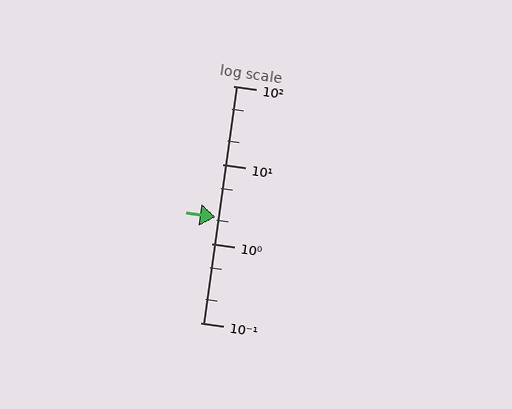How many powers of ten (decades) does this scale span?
The scale spans 3 decades, from 0.1 to 100.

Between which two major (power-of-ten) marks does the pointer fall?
The pointer is between 1 and 10.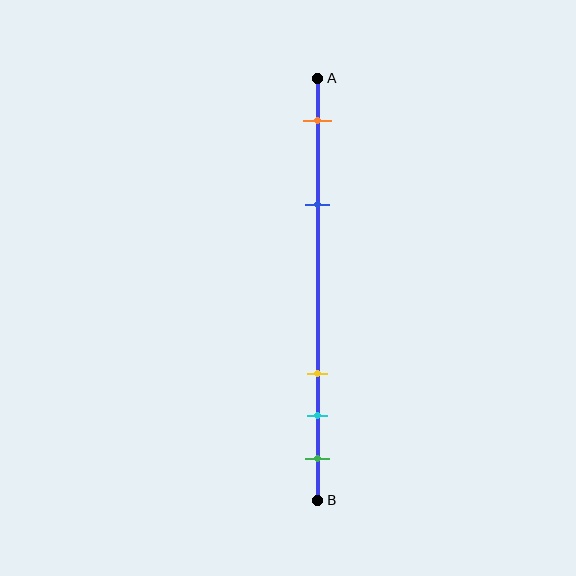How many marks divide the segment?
There are 5 marks dividing the segment.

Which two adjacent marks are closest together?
The cyan and green marks are the closest adjacent pair.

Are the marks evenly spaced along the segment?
No, the marks are not evenly spaced.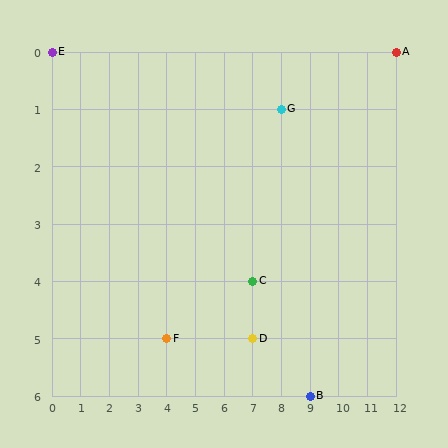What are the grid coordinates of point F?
Point F is at grid coordinates (4, 5).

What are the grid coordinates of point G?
Point G is at grid coordinates (8, 1).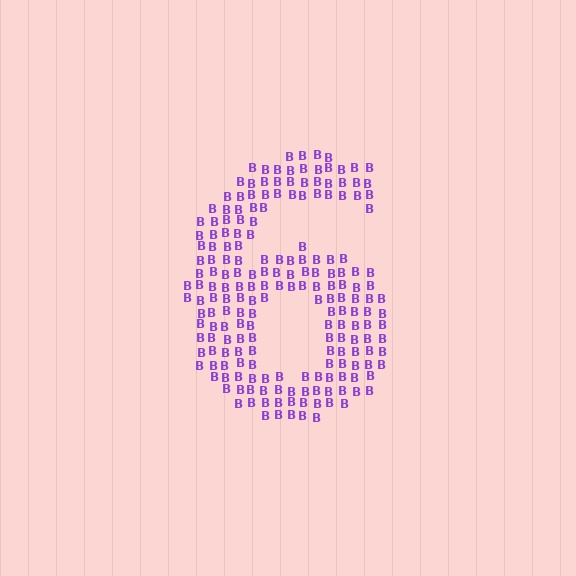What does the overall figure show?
The overall figure shows the digit 6.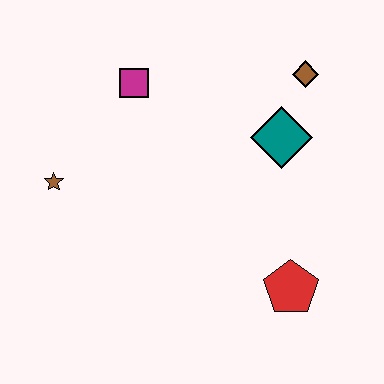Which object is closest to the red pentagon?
The teal diamond is closest to the red pentagon.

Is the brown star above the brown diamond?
No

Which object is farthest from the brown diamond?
The brown star is farthest from the brown diamond.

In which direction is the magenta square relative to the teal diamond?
The magenta square is to the left of the teal diamond.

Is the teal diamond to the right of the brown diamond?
No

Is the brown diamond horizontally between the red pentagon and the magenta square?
No